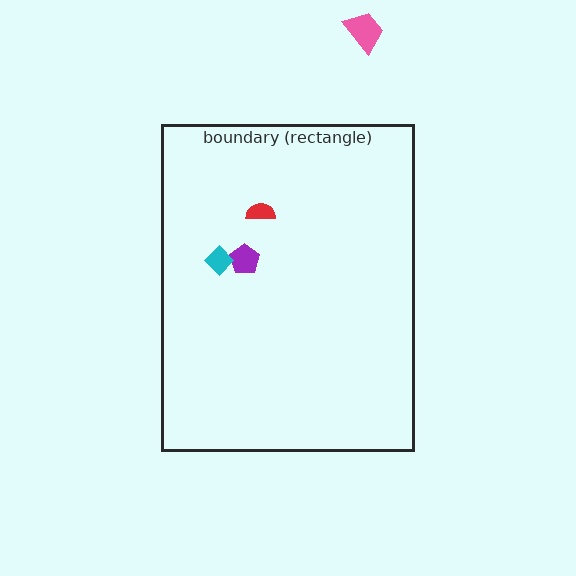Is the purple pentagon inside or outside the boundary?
Inside.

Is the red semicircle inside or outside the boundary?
Inside.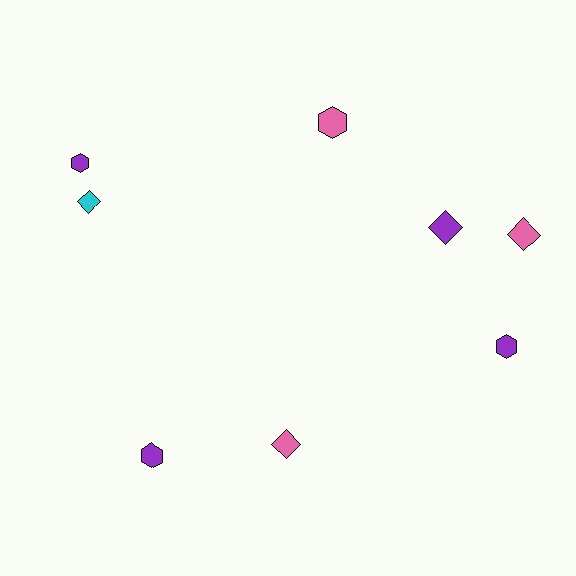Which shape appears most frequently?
Diamond, with 4 objects.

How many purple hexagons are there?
There are 3 purple hexagons.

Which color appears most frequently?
Purple, with 4 objects.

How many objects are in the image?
There are 8 objects.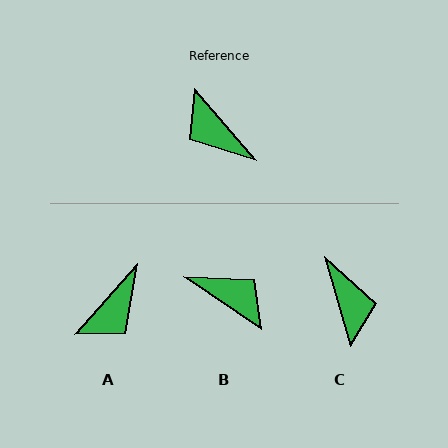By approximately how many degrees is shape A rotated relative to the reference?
Approximately 97 degrees counter-clockwise.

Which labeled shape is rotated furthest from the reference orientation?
B, about 166 degrees away.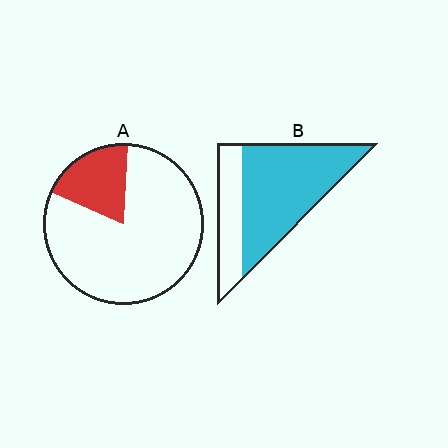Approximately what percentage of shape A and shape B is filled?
A is approximately 20% and B is approximately 70%.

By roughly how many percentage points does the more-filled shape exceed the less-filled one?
By roughly 50 percentage points (B over A).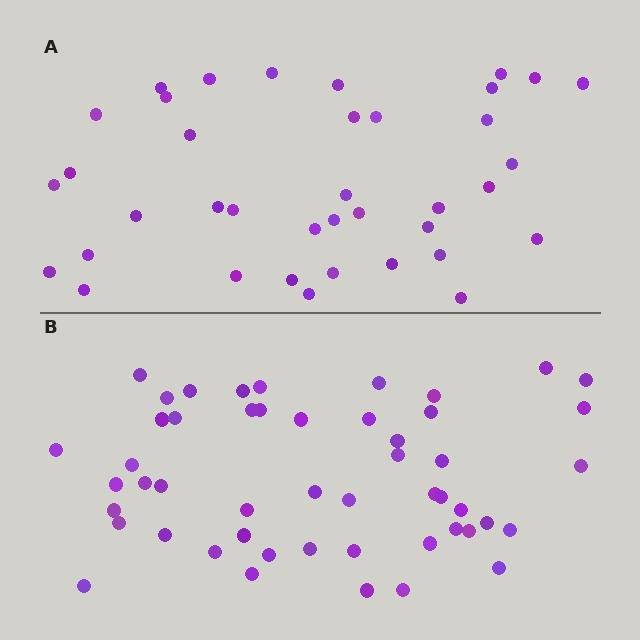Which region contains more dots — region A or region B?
Region B (the bottom region) has more dots.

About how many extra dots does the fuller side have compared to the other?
Region B has roughly 12 or so more dots than region A.